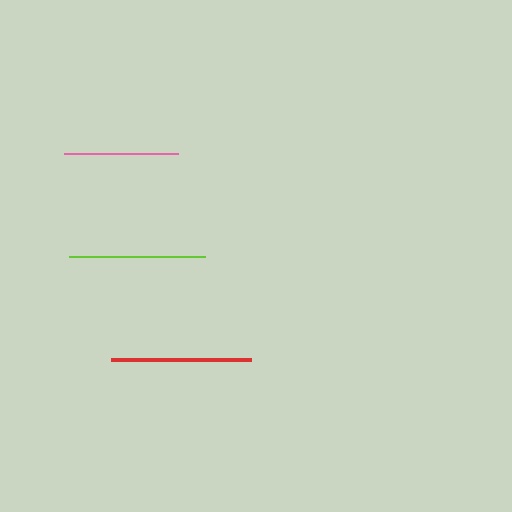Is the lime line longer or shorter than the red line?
The red line is longer than the lime line.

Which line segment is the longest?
The red line is the longest at approximately 140 pixels.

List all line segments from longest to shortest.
From longest to shortest: red, lime, pink.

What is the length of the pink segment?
The pink segment is approximately 115 pixels long.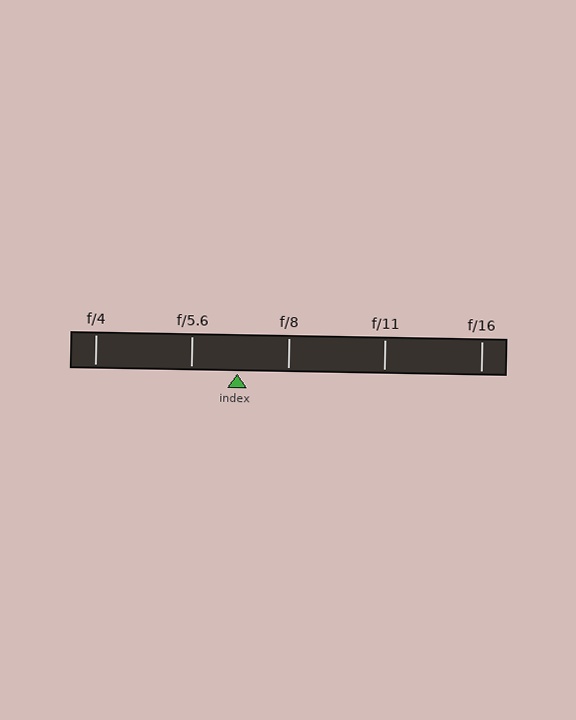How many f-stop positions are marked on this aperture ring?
There are 5 f-stop positions marked.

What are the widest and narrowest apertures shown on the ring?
The widest aperture shown is f/4 and the narrowest is f/16.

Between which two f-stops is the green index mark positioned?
The index mark is between f/5.6 and f/8.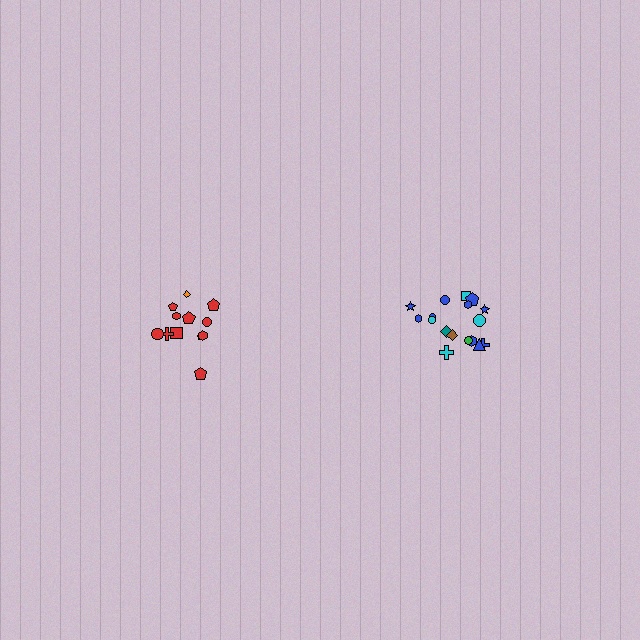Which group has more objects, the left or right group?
The right group.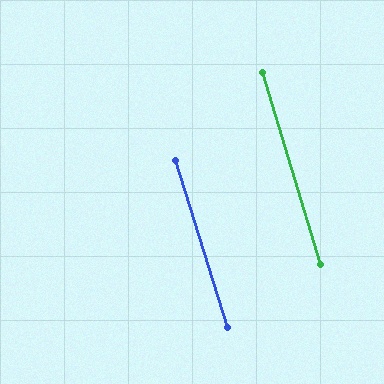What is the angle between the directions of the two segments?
Approximately 1 degree.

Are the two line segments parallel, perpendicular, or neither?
Parallel — their directions differ by only 0.5°.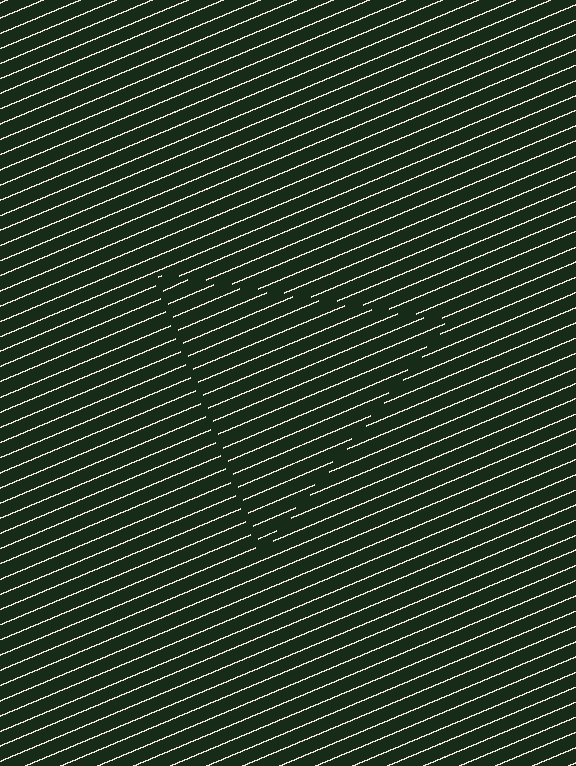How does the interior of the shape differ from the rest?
The interior of the shape contains the same grating, shifted by half a period — the contour is defined by the phase discontinuity where line-ends from the inner and outer gratings abut.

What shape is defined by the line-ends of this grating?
An illusory triangle. The interior of the shape contains the same grating, shifted by half a period — the contour is defined by the phase discontinuity where line-ends from the inner and outer gratings abut.